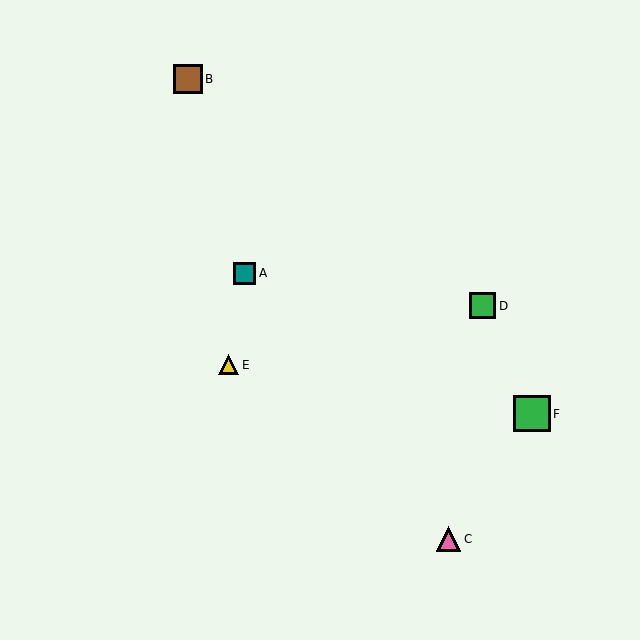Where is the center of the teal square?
The center of the teal square is at (244, 273).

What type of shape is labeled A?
Shape A is a teal square.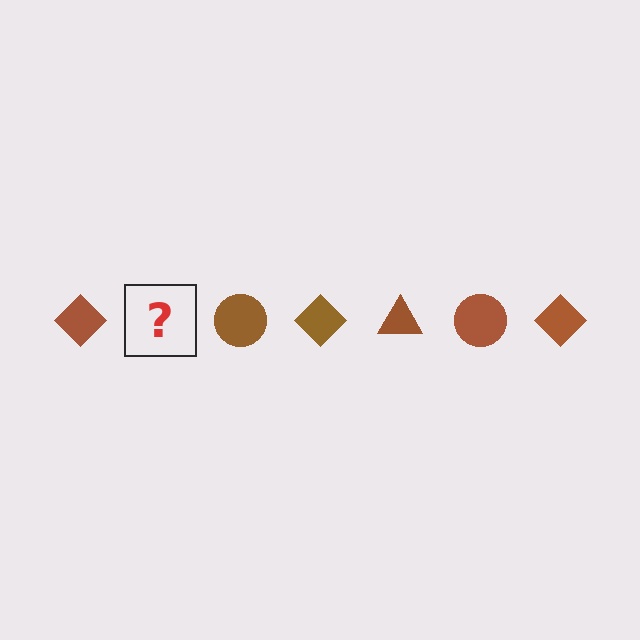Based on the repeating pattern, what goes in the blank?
The blank should be a brown triangle.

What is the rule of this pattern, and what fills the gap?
The rule is that the pattern cycles through diamond, triangle, circle shapes in brown. The gap should be filled with a brown triangle.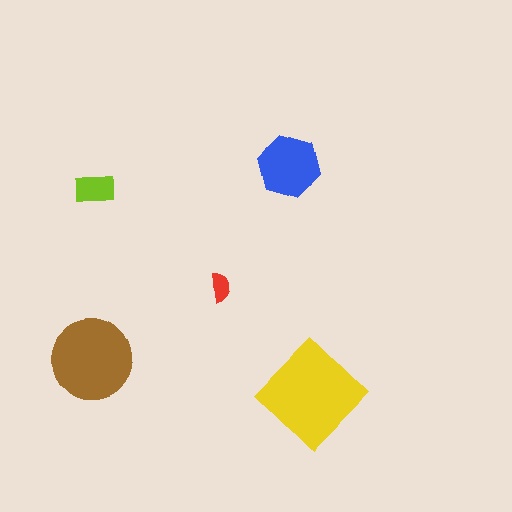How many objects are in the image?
There are 5 objects in the image.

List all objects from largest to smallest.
The yellow diamond, the brown circle, the blue hexagon, the lime rectangle, the red semicircle.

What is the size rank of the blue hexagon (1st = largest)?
3rd.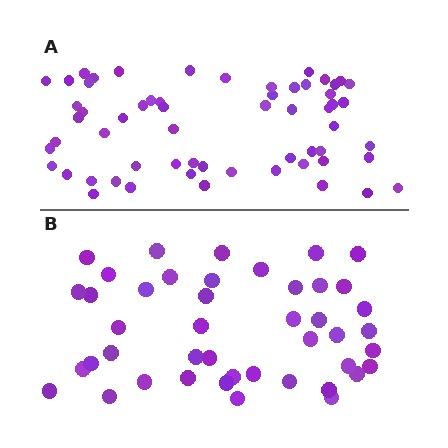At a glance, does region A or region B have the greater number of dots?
Region A (the top region) has more dots.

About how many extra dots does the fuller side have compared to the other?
Region A has approximately 15 more dots than region B.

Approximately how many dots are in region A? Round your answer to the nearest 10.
About 60 dots.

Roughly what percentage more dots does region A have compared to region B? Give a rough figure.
About 35% more.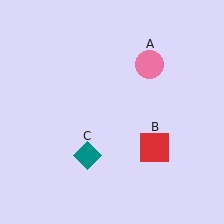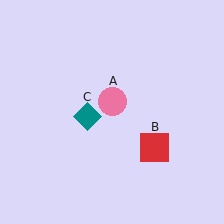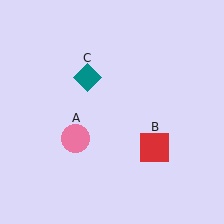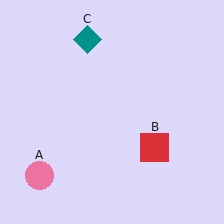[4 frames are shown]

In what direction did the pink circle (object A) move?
The pink circle (object A) moved down and to the left.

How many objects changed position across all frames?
2 objects changed position: pink circle (object A), teal diamond (object C).